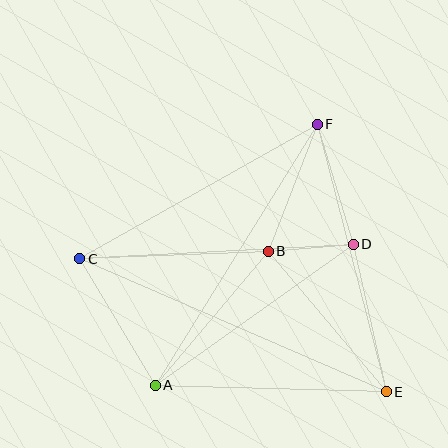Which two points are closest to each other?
Points B and D are closest to each other.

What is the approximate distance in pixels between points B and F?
The distance between B and F is approximately 136 pixels.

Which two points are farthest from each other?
Points C and E are farthest from each other.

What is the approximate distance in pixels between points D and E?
The distance between D and E is approximately 151 pixels.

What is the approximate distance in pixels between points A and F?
The distance between A and F is approximately 307 pixels.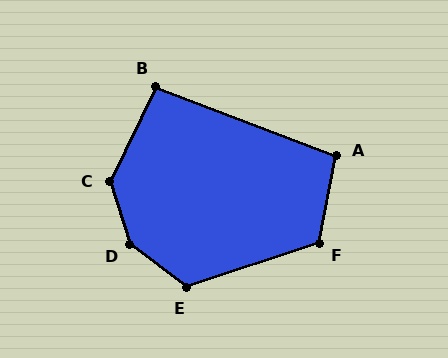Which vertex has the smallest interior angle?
B, at approximately 95 degrees.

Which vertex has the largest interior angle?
D, at approximately 145 degrees.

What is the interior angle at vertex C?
Approximately 136 degrees (obtuse).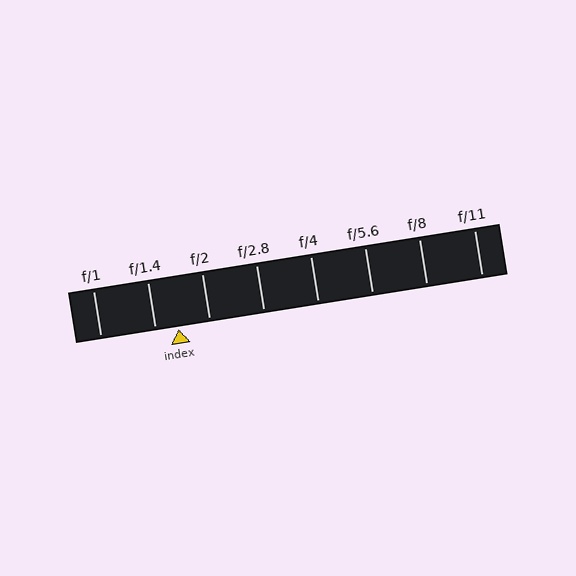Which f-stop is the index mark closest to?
The index mark is closest to f/1.4.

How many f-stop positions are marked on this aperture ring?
There are 8 f-stop positions marked.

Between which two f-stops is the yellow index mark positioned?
The index mark is between f/1.4 and f/2.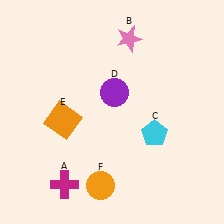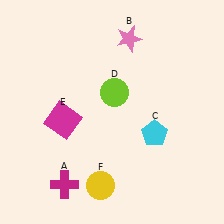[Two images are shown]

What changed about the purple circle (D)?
In Image 1, D is purple. In Image 2, it changed to lime.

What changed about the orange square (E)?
In Image 1, E is orange. In Image 2, it changed to magenta.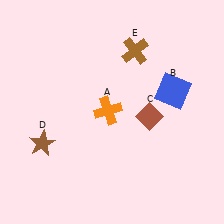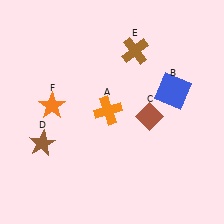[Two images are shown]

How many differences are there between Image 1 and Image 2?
There is 1 difference between the two images.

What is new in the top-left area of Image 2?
An orange star (F) was added in the top-left area of Image 2.